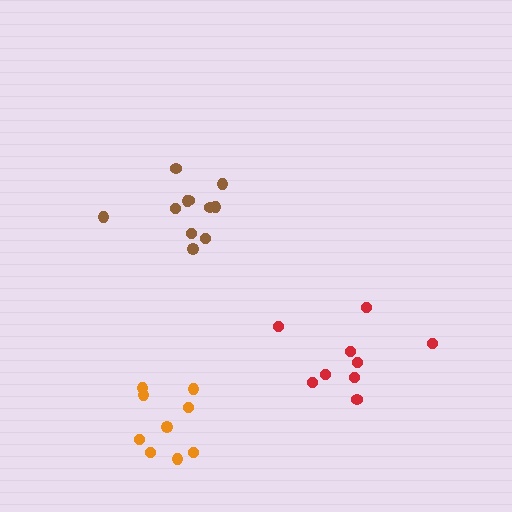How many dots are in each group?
Group 1: 9 dots, Group 2: 9 dots, Group 3: 11 dots (29 total).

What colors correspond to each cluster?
The clusters are colored: orange, red, brown.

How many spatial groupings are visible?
There are 3 spatial groupings.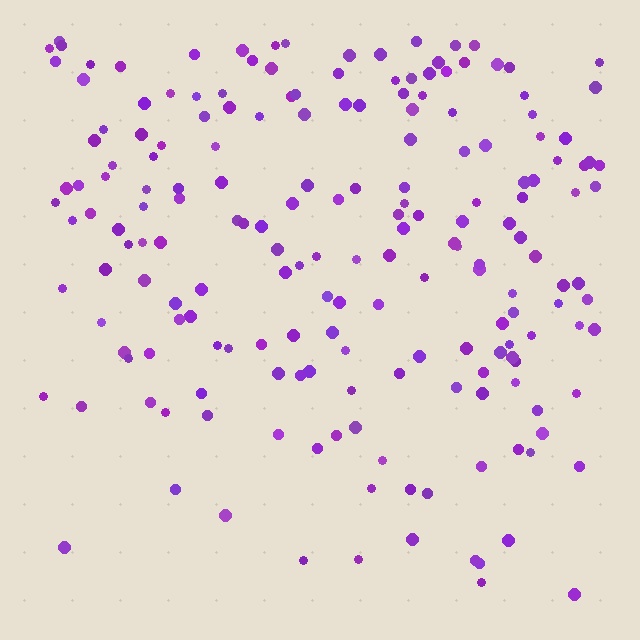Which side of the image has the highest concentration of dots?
The top.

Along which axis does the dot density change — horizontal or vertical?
Vertical.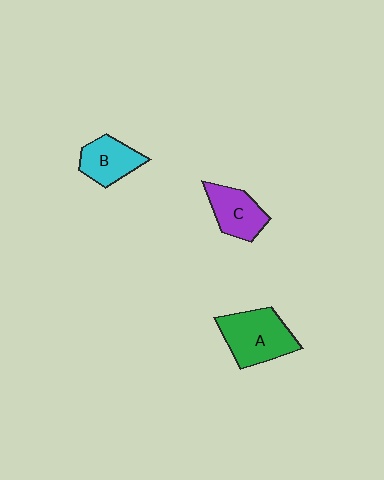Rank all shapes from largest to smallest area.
From largest to smallest: A (green), C (purple), B (cyan).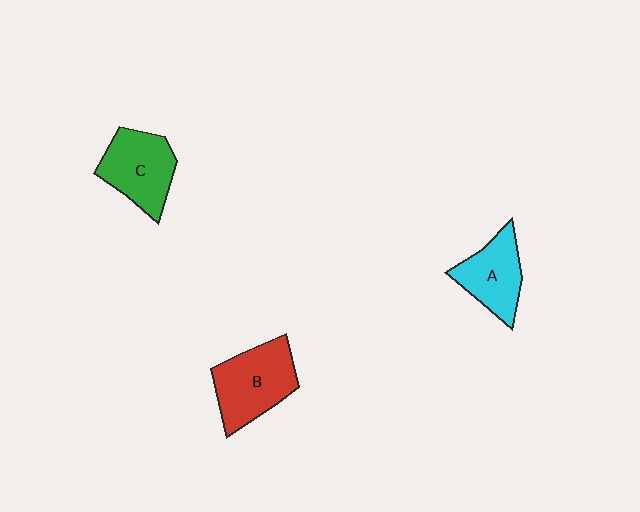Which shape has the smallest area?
Shape A (cyan).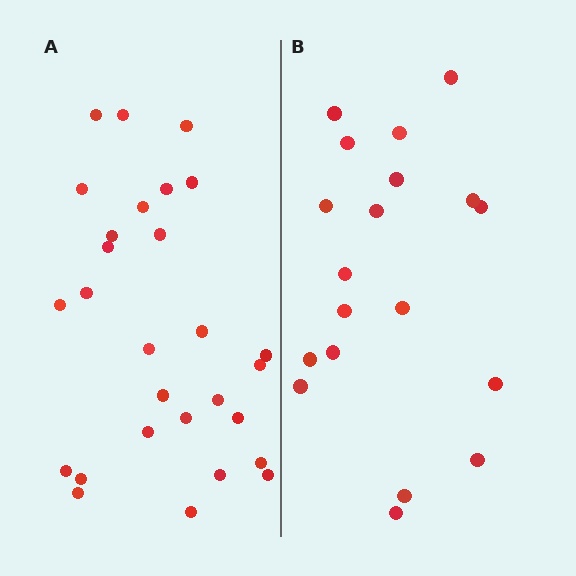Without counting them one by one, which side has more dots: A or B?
Region A (the left region) has more dots.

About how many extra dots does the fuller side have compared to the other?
Region A has roughly 8 or so more dots than region B.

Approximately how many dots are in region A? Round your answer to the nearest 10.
About 30 dots. (The exact count is 28, which rounds to 30.)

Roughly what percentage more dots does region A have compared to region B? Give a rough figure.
About 45% more.